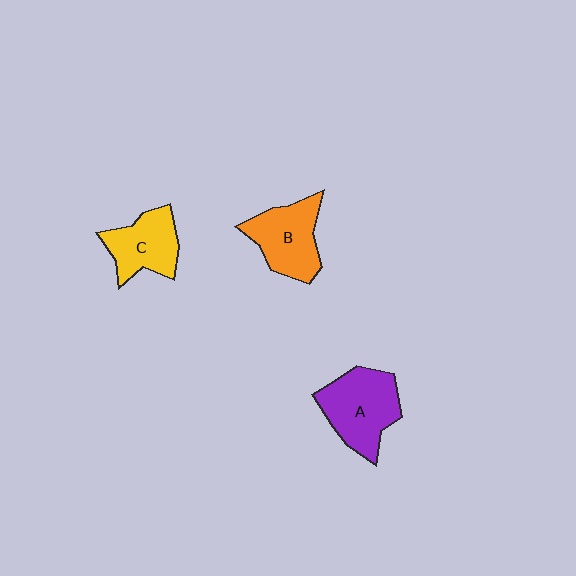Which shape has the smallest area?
Shape C (yellow).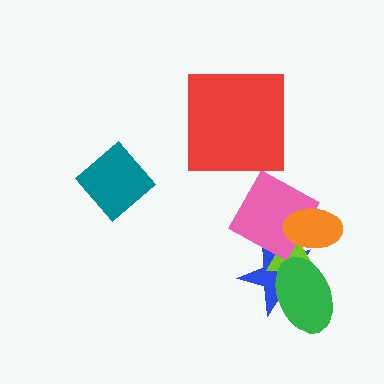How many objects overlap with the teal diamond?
0 objects overlap with the teal diamond.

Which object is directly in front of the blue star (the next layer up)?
The lime triangle is directly in front of the blue star.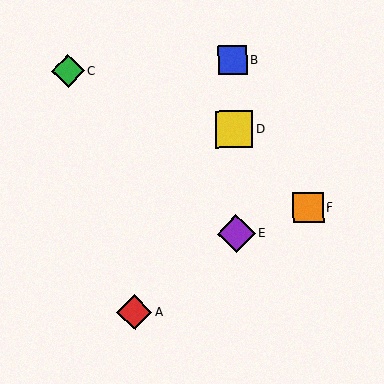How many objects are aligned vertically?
3 objects (B, D, E) are aligned vertically.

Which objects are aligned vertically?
Objects B, D, E are aligned vertically.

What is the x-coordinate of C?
Object C is at x≈68.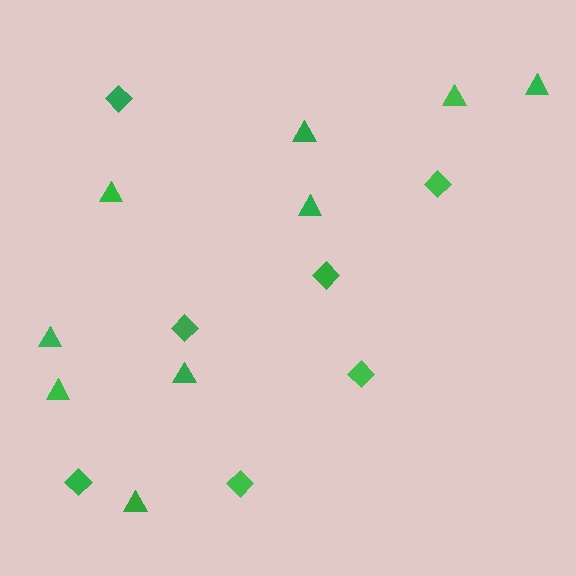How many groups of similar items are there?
There are 2 groups: one group of diamonds (7) and one group of triangles (9).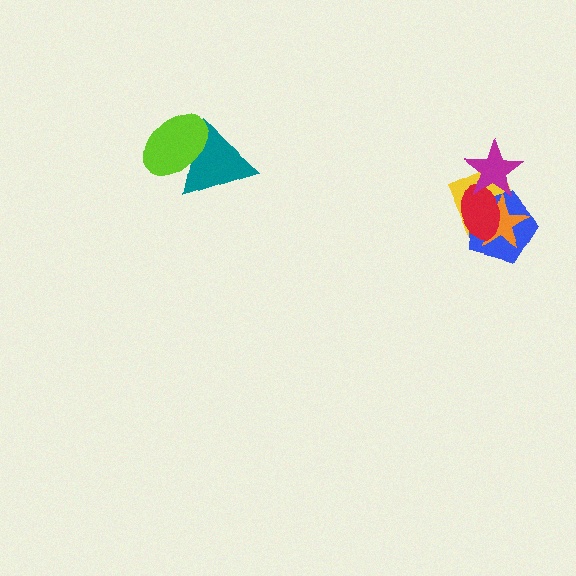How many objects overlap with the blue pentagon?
4 objects overlap with the blue pentagon.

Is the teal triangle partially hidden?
Yes, it is partially covered by another shape.